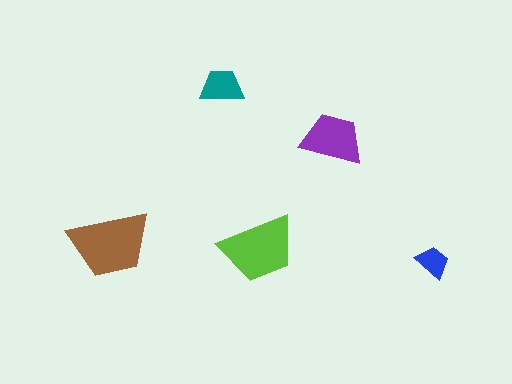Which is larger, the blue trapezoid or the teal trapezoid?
The teal one.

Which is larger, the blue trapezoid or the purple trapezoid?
The purple one.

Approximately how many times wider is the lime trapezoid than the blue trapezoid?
About 2 times wider.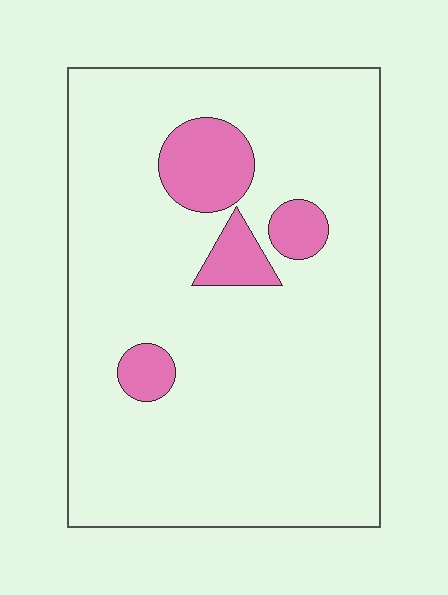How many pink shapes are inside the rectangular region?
4.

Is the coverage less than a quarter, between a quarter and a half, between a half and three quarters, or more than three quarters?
Less than a quarter.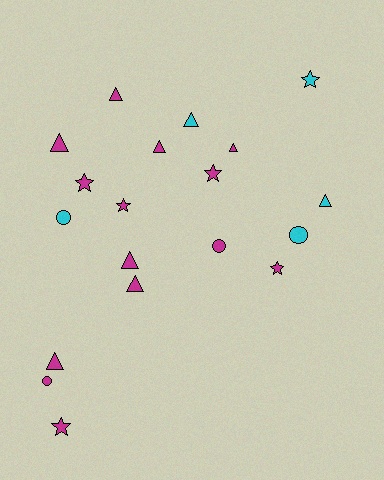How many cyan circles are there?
There are 2 cyan circles.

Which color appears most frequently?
Magenta, with 14 objects.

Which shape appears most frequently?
Triangle, with 9 objects.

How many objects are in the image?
There are 19 objects.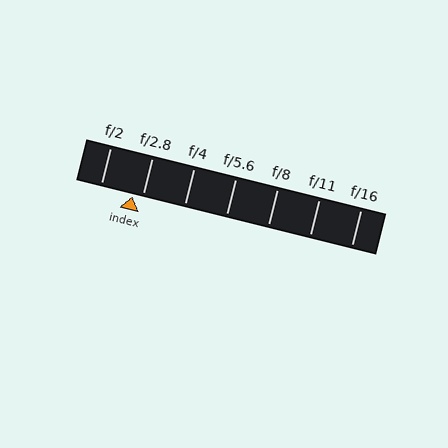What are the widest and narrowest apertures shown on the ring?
The widest aperture shown is f/2 and the narrowest is f/16.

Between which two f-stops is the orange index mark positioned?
The index mark is between f/2 and f/2.8.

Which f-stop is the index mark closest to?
The index mark is closest to f/2.8.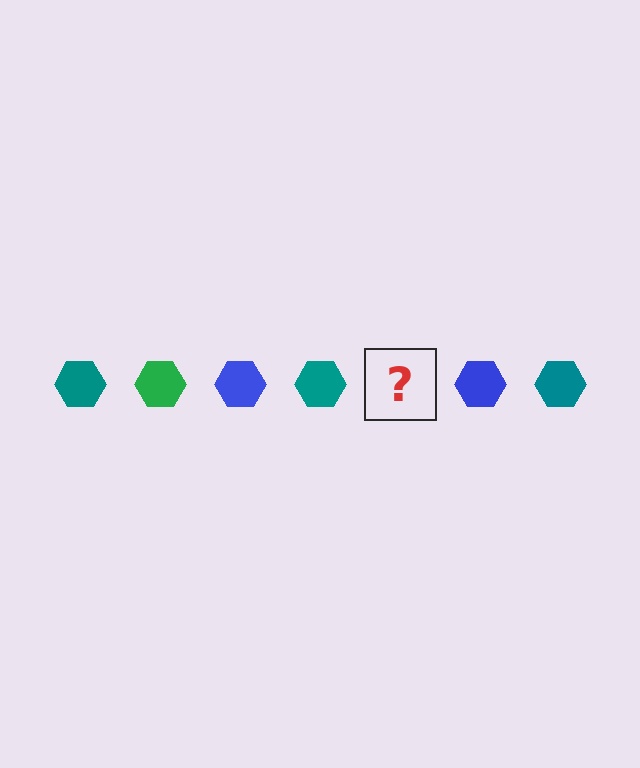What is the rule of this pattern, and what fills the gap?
The rule is that the pattern cycles through teal, green, blue hexagons. The gap should be filled with a green hexagon.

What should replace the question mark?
The question mark should be replaced with a green hexagon.